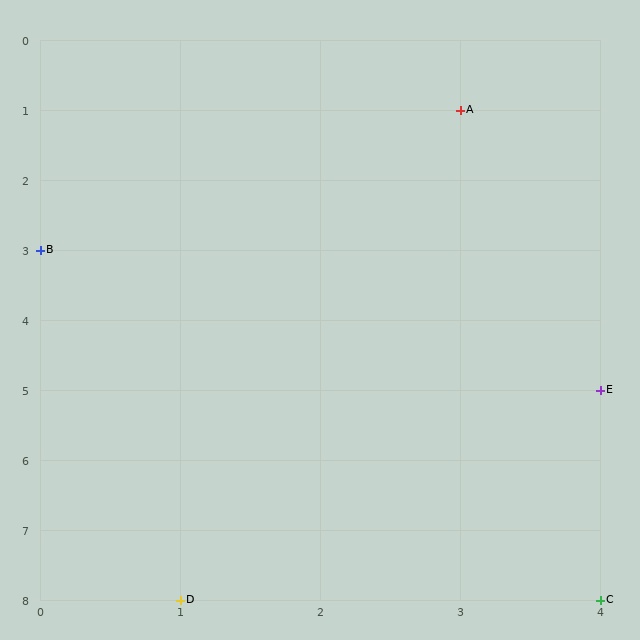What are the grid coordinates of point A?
Point A is at grid coordinates (3, 1).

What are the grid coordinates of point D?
Point D is at grid coordinates (1, 8).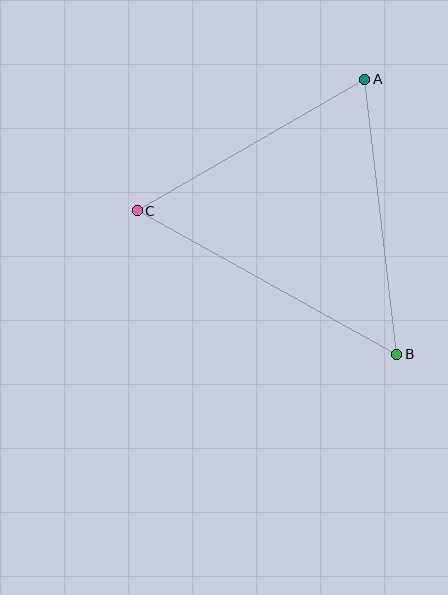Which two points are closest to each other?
Points A and C are closest to each other.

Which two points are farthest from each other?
Points B and C are farthest from each other.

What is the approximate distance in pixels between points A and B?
The distance between A and B is approximately 277 pixels.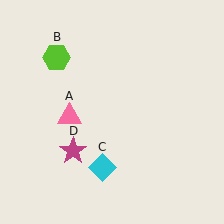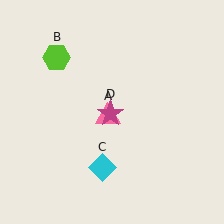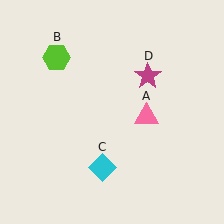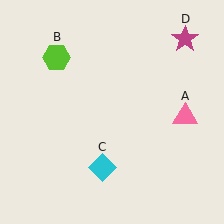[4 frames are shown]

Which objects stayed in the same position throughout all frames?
Lime hexagon (object B) and cyan diamond (object C) remained stationary.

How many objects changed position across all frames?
2 objects changed position: pink triangle (object A), magenta star (object D).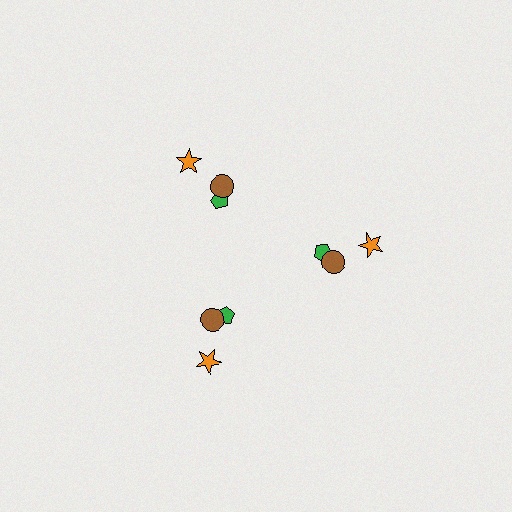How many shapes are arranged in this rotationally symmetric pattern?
There are 9 shapes, arranged in 3 groups of 3.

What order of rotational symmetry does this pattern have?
This pattern has 3-fold rotational symmetry.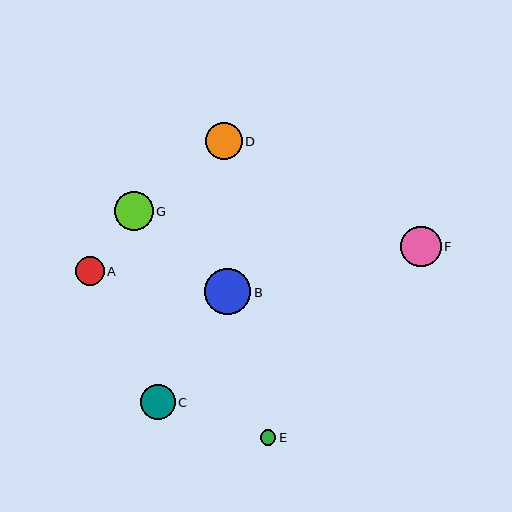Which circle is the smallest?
Circle E is the smallest with a size of approximately 15 pixels.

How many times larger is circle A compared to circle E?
Circle A is approximately 1.9 times the size of circle E.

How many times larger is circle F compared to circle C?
Circle F is approximately 1.1 times the size of circle C.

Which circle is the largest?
Circle B is the largest with a size of approximately 47 pixels.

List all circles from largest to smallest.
From largest to smallest: B, F, G, D, C, A, E.